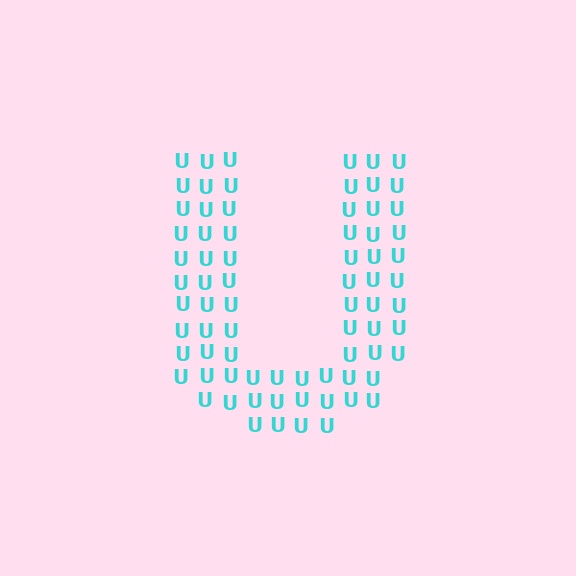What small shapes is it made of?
It is made of small letter U's.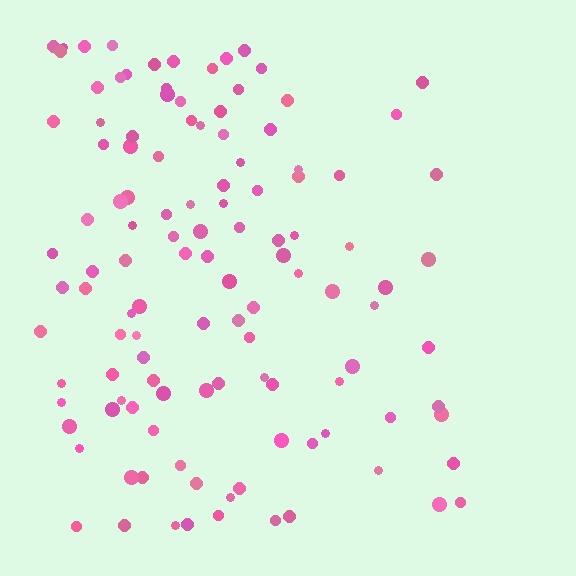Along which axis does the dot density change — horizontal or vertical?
Horizontal.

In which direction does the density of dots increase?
From right to left, with the left side densest.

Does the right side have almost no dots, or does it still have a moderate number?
Still a moderate number, just noticeably fewer than the left.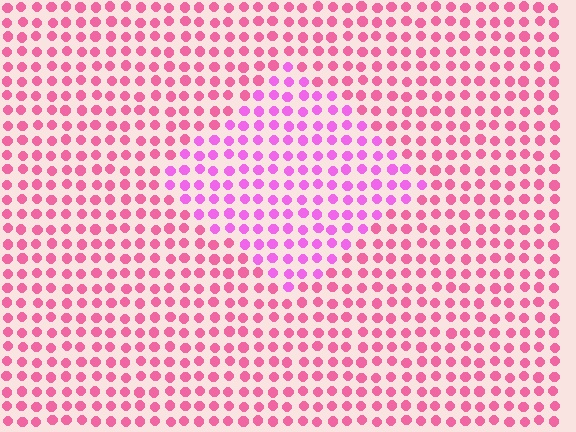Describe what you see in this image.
The image is filled with small pink elements in a uniform arrangement. A diamond-shaped region is visible where the elements are tinted to a slightly different hue, forming a subtle color boundary.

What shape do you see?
I see a diamond.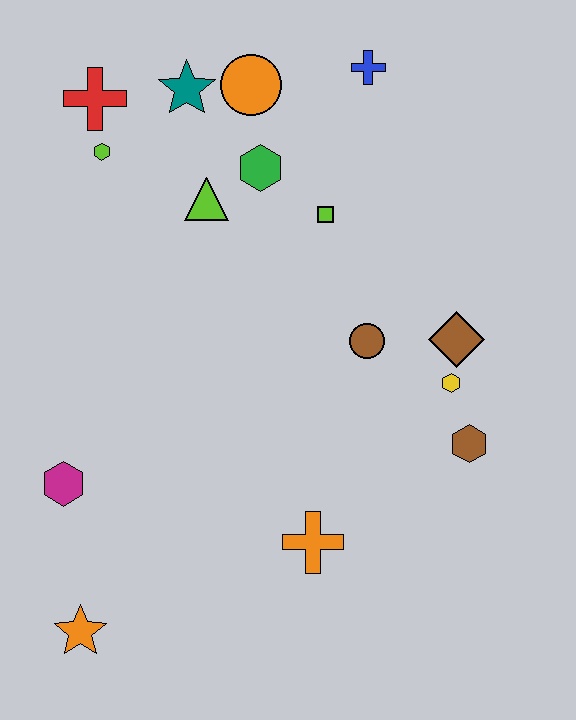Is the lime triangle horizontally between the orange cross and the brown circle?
No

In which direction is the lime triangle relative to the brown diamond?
The lime triangle is to the left of the brown diamond.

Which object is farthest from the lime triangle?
The orange star is farthest from the lime triangle.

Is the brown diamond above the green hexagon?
No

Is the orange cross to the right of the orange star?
Yes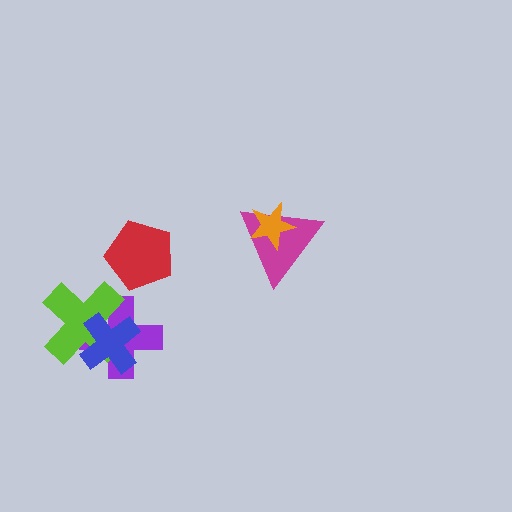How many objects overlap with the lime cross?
2 objects overlap with the lime cross.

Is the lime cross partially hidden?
Yes, it is partially covered by another shape.